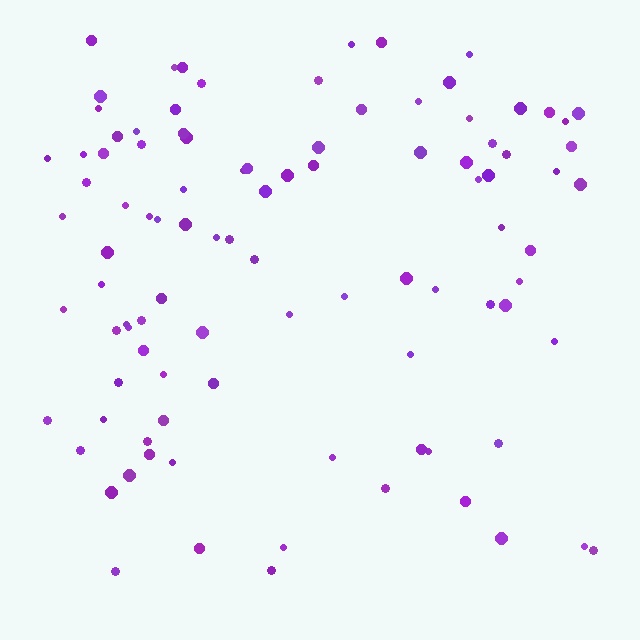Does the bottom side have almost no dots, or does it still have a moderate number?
Still a moderate number, just noticeably fewer than the top.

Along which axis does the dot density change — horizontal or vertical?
Vertical.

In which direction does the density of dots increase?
From bottom to top, with the top side densest.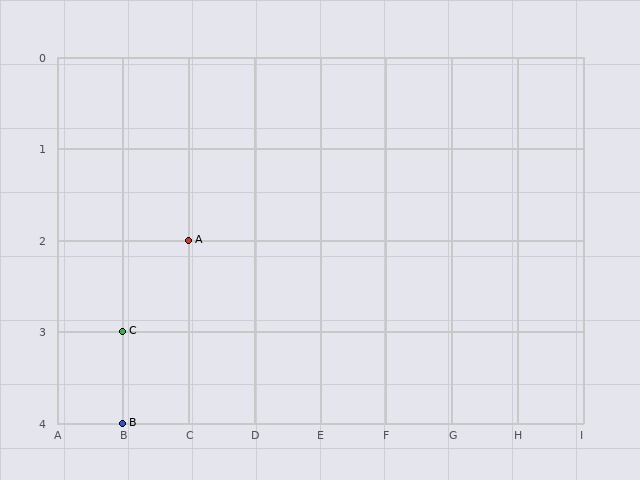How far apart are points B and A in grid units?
Points B and A are 1 column and 2 rows apart (about 2.2 grid units diagonally).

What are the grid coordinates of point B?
Point B is at grid coordinates (B, 4).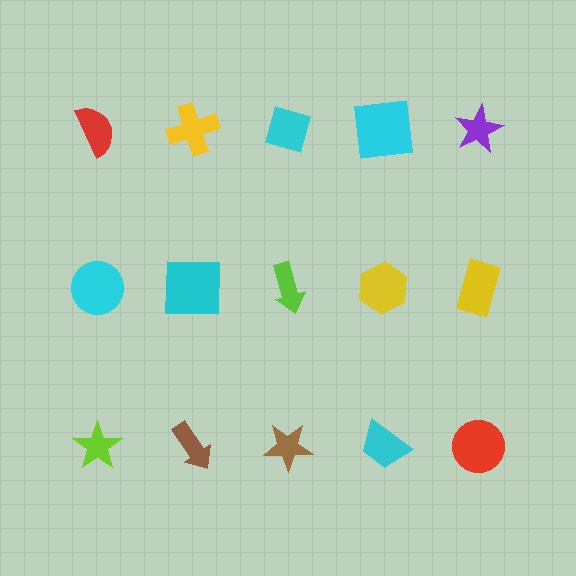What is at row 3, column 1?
A lime star.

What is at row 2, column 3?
A lime arrow.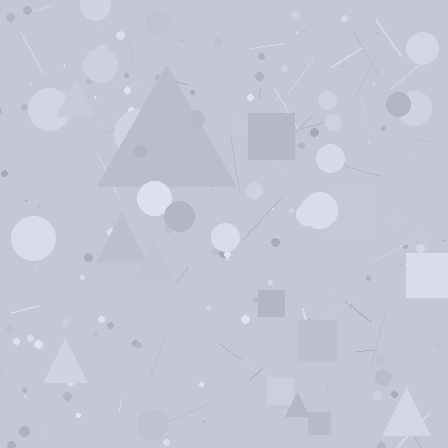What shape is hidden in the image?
A triangle is hidden in the image.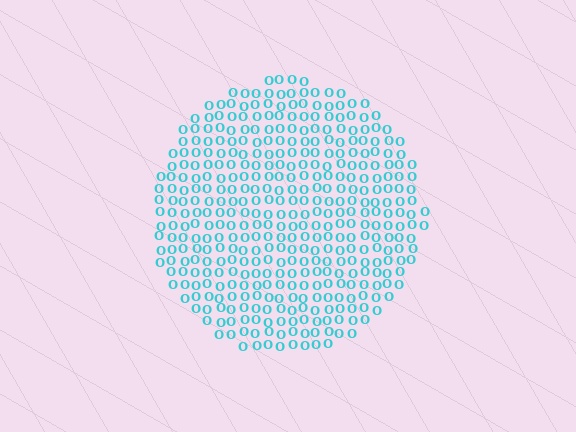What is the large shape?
The large shape is a circle.